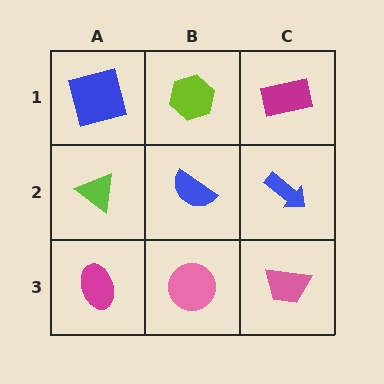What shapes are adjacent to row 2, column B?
A lime hexagon (row 1, column B), a pink circle (row 3, column B), a lime triangle (row 2, column A), a blue arrow (row 2, column C).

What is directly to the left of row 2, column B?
A lime triangle.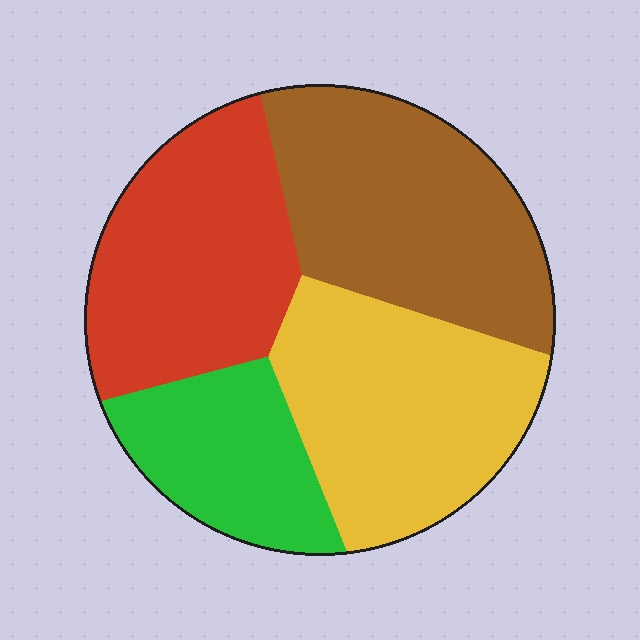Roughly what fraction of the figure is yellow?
Yellow takes up about one quarter (1/4) of the figure.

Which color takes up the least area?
Green, at roughly 15%.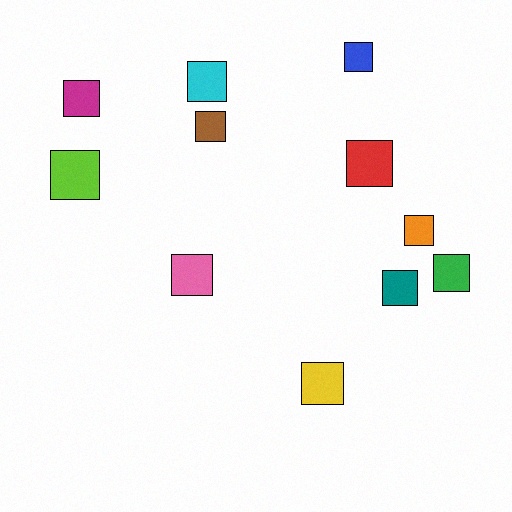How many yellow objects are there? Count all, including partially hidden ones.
There is 1 yellow object.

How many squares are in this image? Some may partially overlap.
There are 11 squares.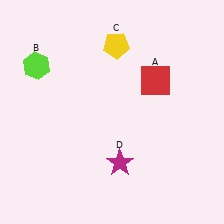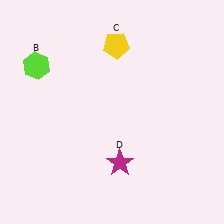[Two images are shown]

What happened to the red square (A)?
The red square (A) was removed in Image 2. It was in the top-right area of Image 1.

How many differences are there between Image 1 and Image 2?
There is 1 difference between the two images.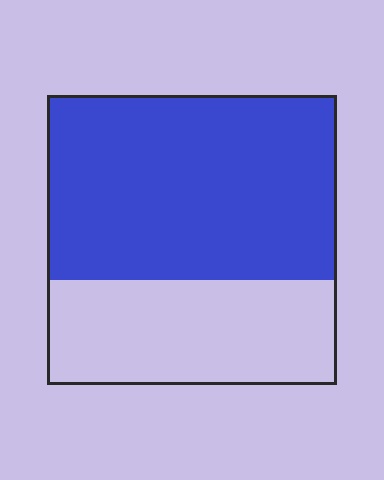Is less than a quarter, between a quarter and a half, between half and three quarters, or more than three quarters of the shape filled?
Between half and three quarters.